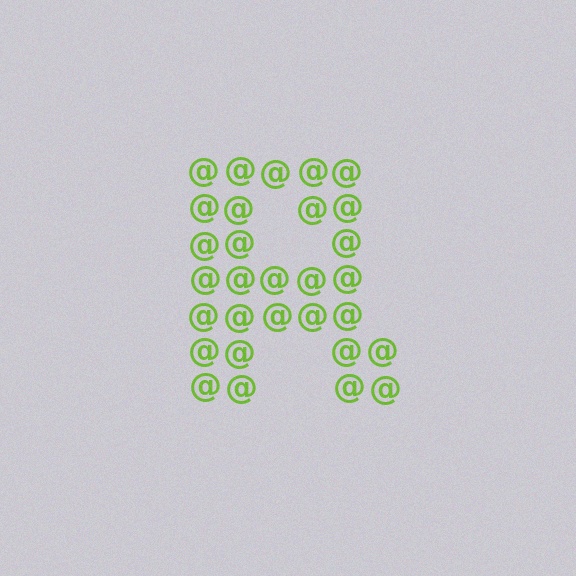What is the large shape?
The large shape is the letter R.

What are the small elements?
The small elements are at signs.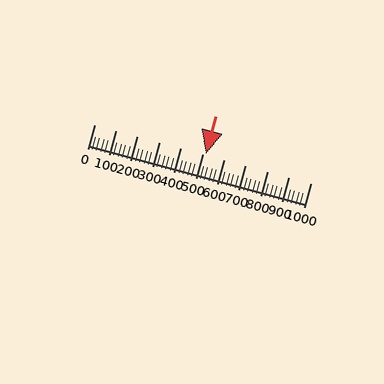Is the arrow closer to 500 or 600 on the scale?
The arrow is closer to 500.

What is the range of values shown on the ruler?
The ruler shows values from 0 to 1000.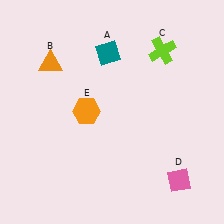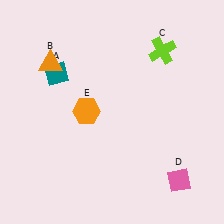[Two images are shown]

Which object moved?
The teal diamond (A) moved left.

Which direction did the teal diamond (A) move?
The teal diamond (A) moved left.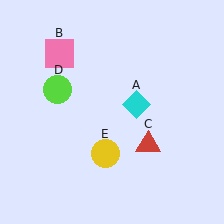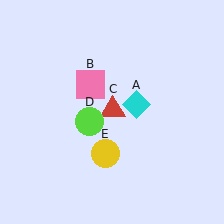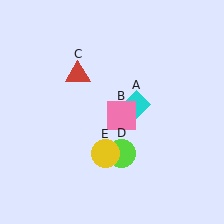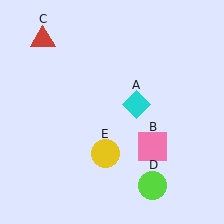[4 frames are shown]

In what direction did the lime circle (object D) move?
The lime circle (object D) moved down and to the right.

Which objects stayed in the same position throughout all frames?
Cyan diamond (object A) and yellow circle (object E) remained stationary.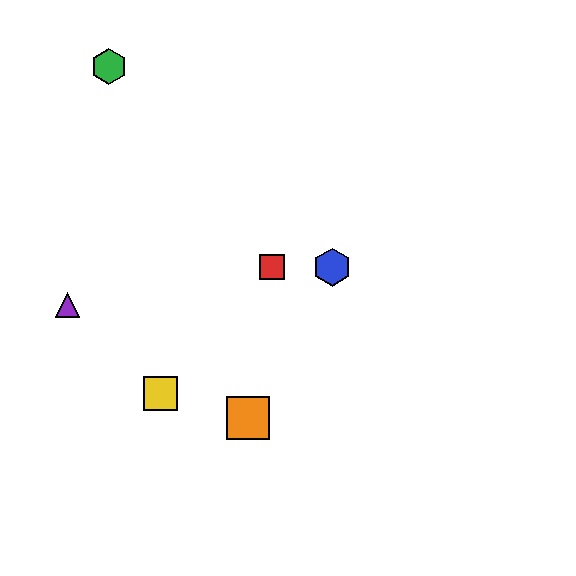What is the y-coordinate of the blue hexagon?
The blue hexagon is at y≈267.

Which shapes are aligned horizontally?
The red square, the blue hexagon are aligned horizontally.